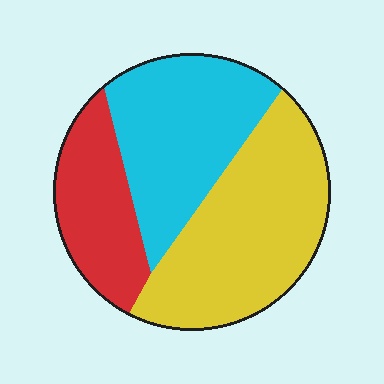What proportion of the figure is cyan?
Cyan takes up about one third (1/3) of the figure.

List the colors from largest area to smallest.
From largest to smallest: yellow, cyan, red.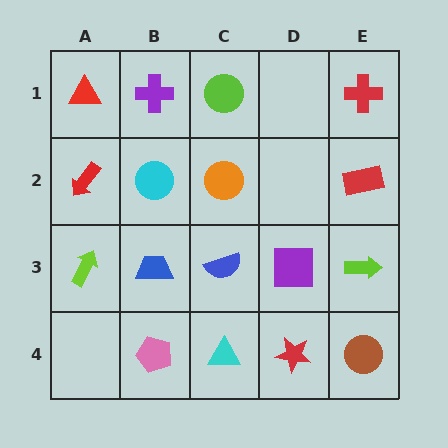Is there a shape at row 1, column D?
No, that cell is empty.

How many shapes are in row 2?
4 shapes.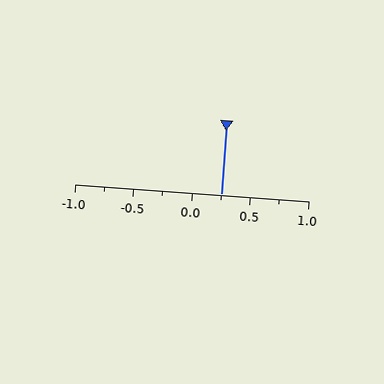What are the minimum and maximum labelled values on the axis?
The axis runs from -1.0 to 1.0.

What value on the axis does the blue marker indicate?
The marker indicates approximately 0.25.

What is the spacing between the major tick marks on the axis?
The major ticks are spaced 0.5 apart.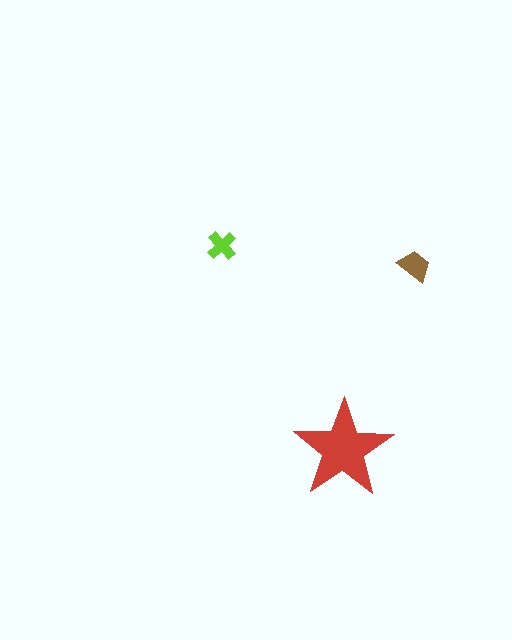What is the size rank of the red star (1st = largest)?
1st.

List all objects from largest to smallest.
The red star, the brown trapezoid, the lime cross.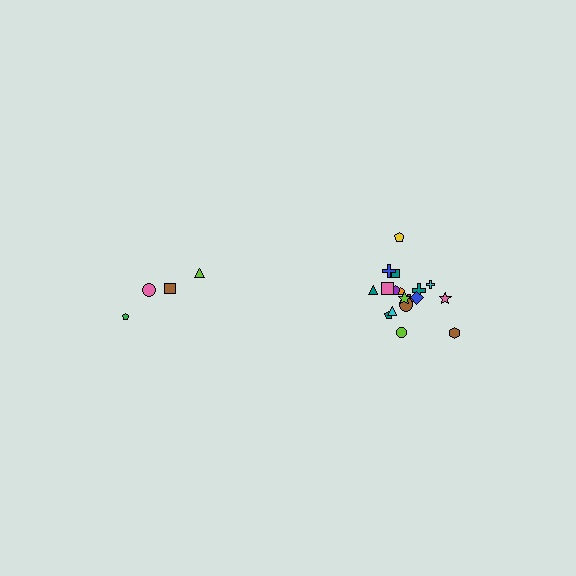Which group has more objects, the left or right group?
The right group.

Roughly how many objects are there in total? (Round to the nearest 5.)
Roughly 20 objects in total.